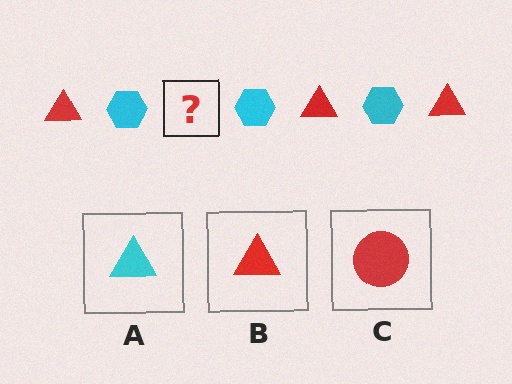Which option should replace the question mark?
Option B.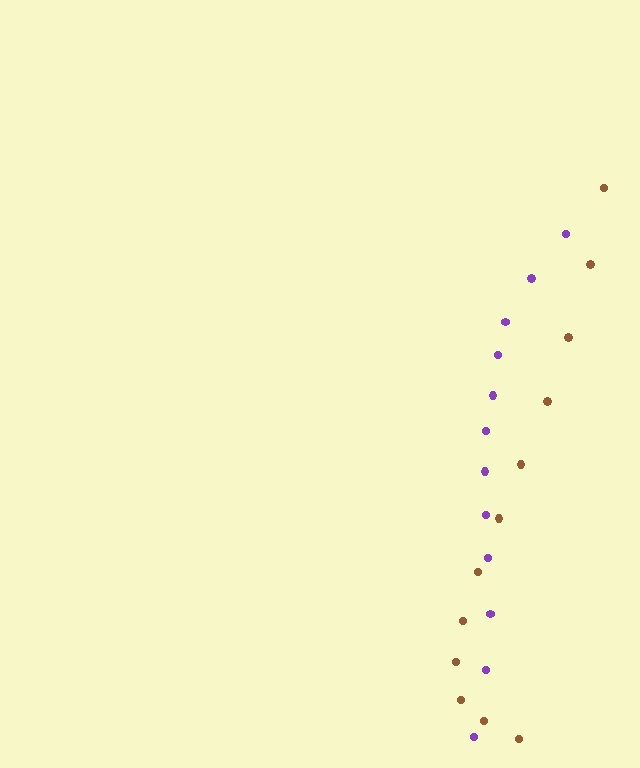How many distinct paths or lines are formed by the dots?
There are 2 distinct paths.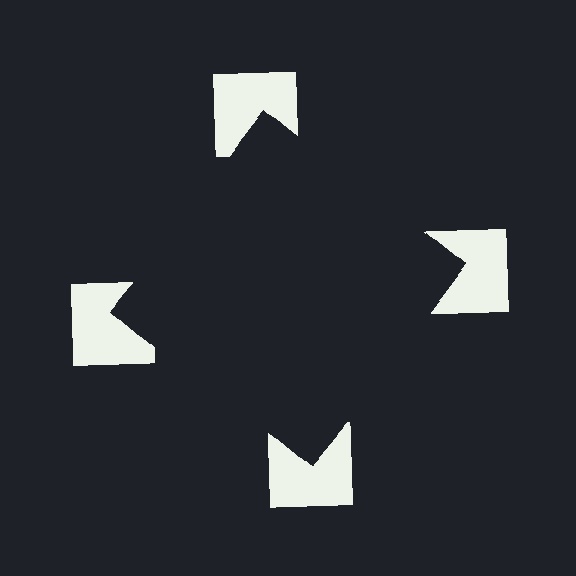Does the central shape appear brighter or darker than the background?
It typically appears slightly darker than the background, even though no actual brightness change is drawn.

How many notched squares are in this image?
There are 4 — one at each vertex of the illusory square.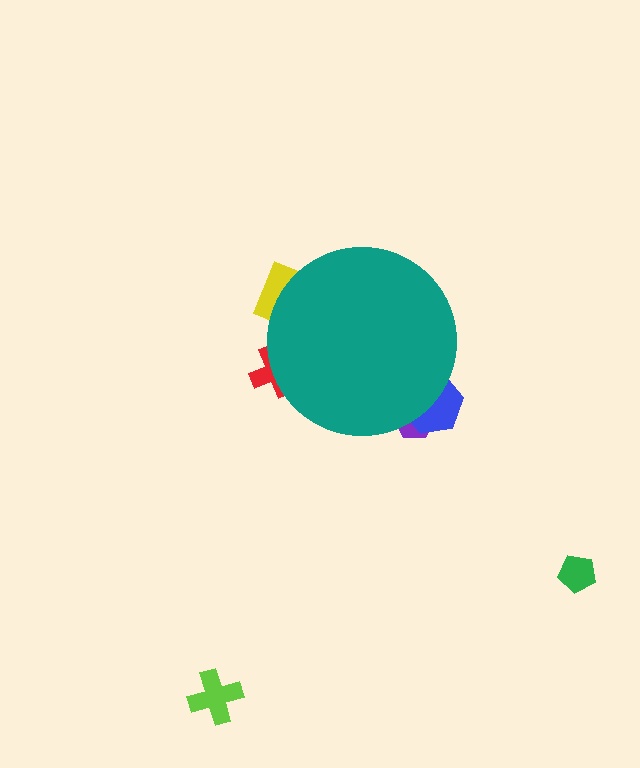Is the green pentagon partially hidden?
No, the green pentagon is fully visible.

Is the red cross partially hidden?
Yes, the red cross is partially hidden behind the teal circle.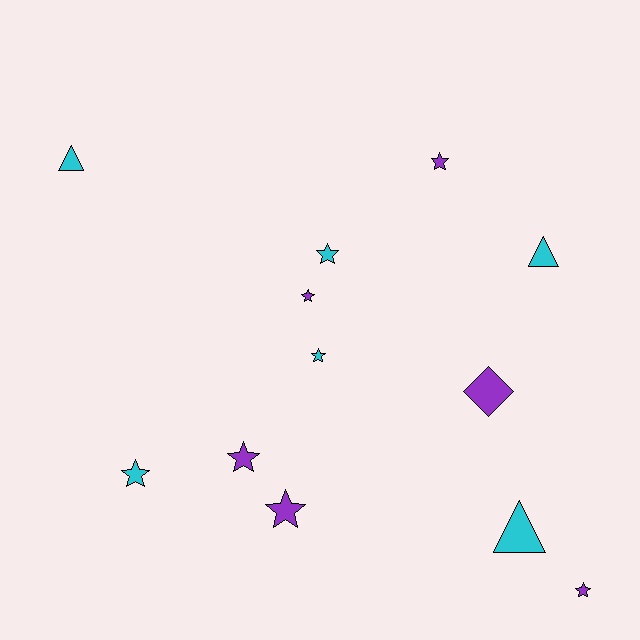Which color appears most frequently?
Purple, with 6 objects.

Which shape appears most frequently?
Star, with 8 objects.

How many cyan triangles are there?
There are 3 cyan triangles.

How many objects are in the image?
There are 12 objects.